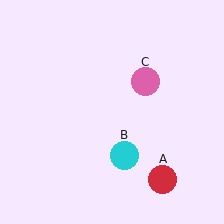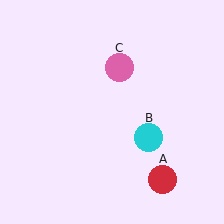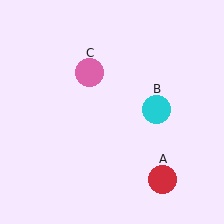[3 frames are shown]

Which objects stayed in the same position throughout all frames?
Red circle (object A) remained stationary.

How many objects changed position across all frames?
2 objects changed position: cyan circle (object B), pink circle (object C).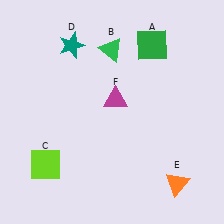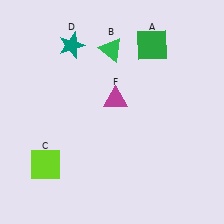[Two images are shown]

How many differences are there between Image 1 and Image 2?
There is 1 difference between the two images.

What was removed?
The orange triangle (E) was removed in Image 2.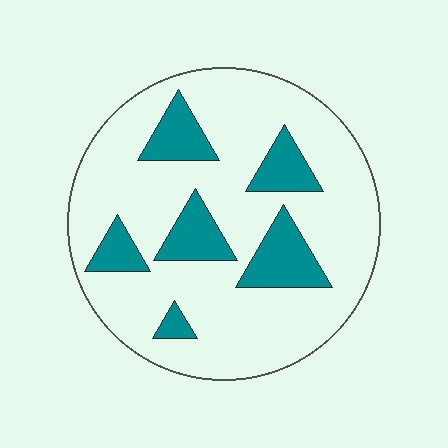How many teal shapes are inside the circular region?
6.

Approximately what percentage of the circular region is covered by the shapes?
Approximately 20%.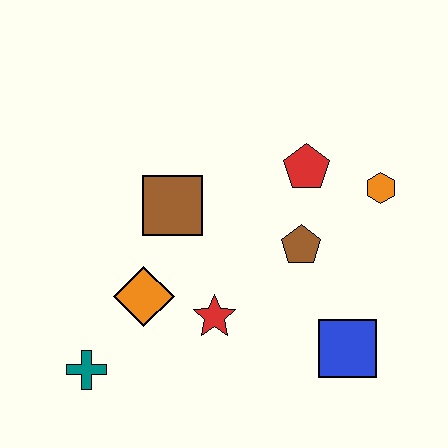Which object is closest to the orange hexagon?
The red pentagon is closest to the orange hexagon.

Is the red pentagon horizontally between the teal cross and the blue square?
Yes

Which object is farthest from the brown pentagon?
The teal cross is farthest from the brown pentagon.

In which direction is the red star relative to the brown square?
The red star is below the brown square.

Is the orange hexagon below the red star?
No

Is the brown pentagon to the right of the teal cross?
Yes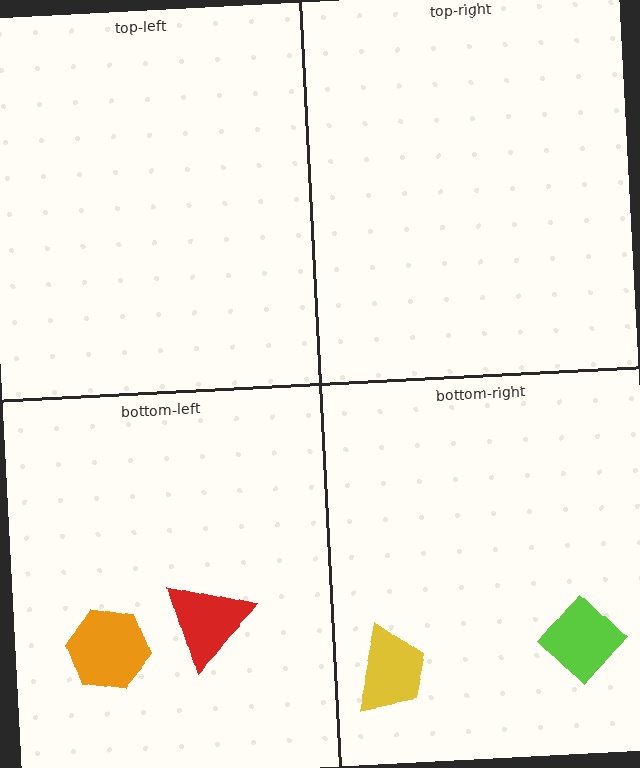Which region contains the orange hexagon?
The bottom-left region.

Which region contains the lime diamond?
The bottom-right region.